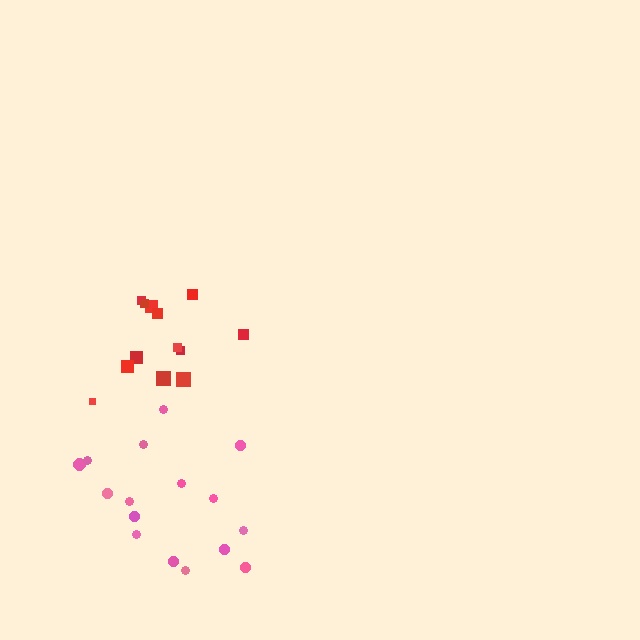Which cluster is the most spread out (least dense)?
Pink.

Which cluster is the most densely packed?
Red.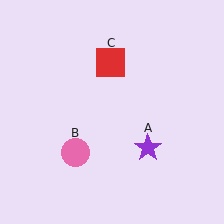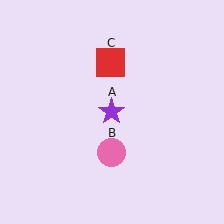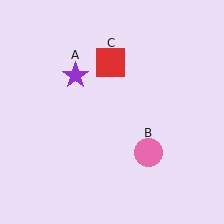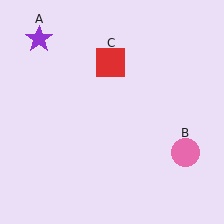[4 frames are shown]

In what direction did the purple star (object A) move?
The purple star (object A) moved up and to the left.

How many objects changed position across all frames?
2 objects changed position: purple star (object A), pink circle (object B).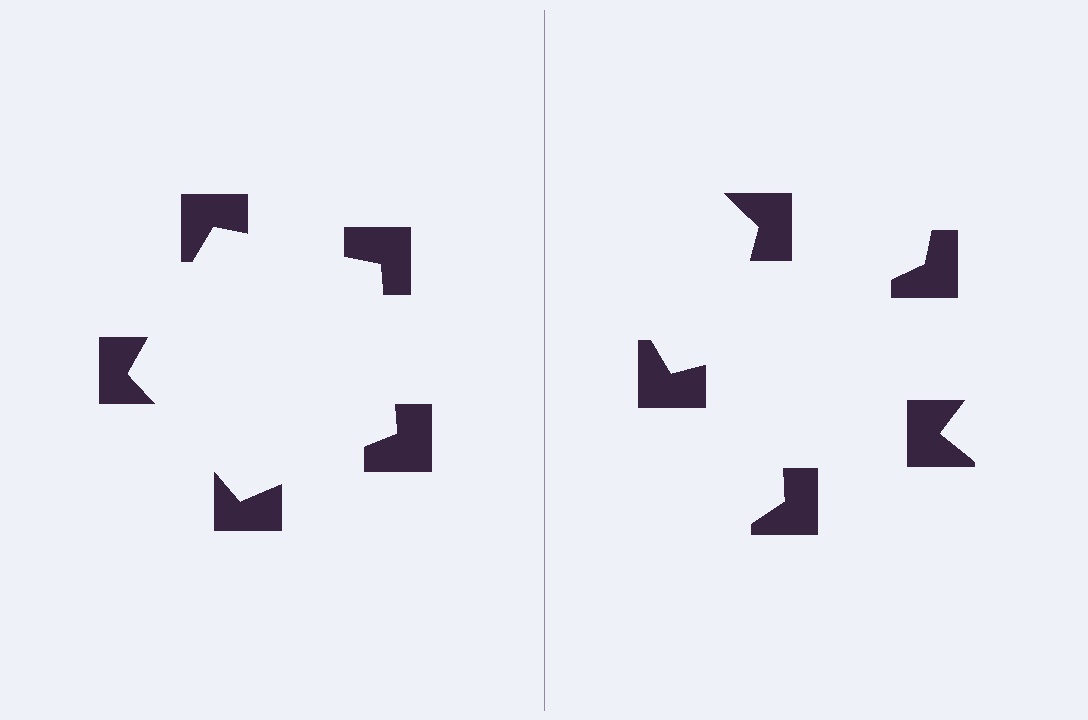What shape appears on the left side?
An illusory pentagon.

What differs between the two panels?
The notched squares are positioned identically on both sides; only the wedge orientations differ. On the left they align to a pentagon; on the right they are misaligned.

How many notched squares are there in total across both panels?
10 — 5 on each side.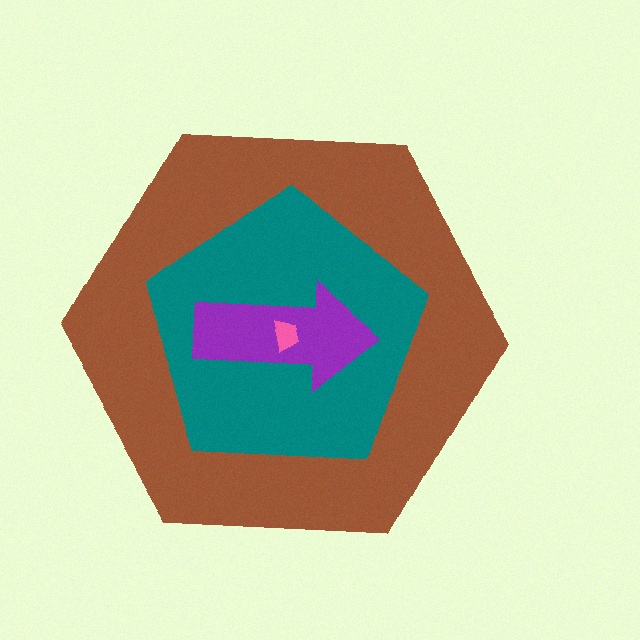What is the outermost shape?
The brown hexagon.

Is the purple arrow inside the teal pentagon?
Yes.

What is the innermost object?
The pink trapezoid.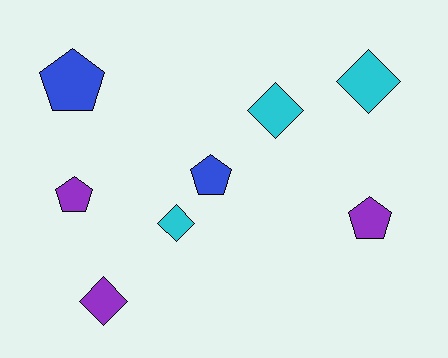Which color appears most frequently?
Purple, with 3 objects.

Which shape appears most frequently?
Pentagon, with 4 objects.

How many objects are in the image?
There are 8 objects.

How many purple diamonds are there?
There is 1 purple diamond.